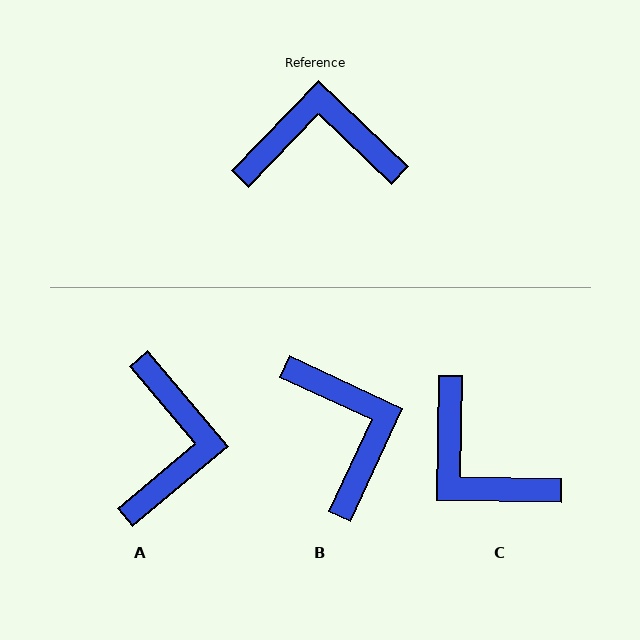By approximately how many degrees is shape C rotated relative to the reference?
Approximately 133 degrees counter-clockwise.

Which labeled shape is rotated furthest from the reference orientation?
C, about 133 degrees away.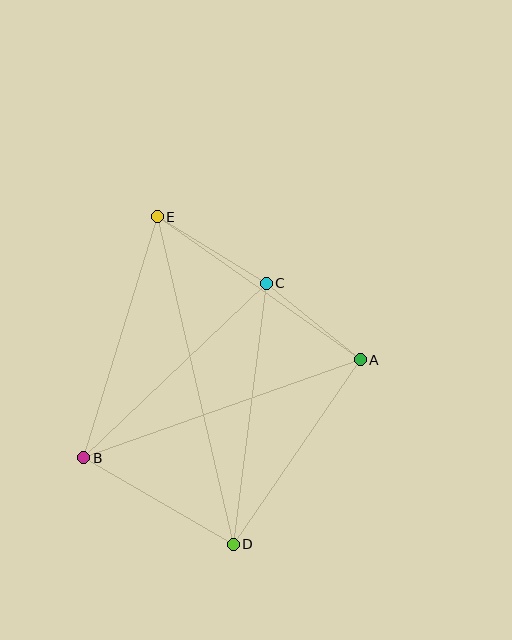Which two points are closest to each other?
Points A and C are closest to each other.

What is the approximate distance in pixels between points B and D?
The distance between B and D is approximately 173 pixels.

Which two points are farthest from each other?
Points D and E are farthest from each other.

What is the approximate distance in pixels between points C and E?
The distance between C and E is approximately 128 pixels.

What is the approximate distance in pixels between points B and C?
The distance between B and C is approximately 253 pixels.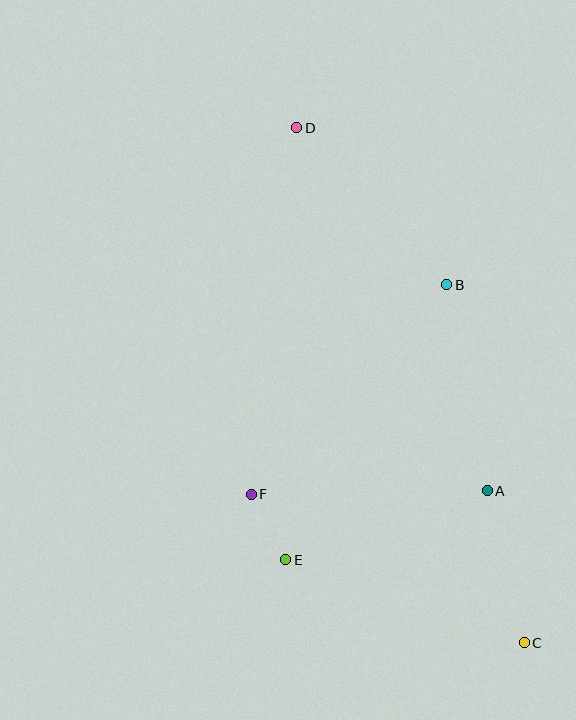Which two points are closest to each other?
Points E and F are closest to each other.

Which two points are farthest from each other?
Points C and D are farthest from each other.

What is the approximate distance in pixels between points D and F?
The distance between D and F is approximately 369 pixels.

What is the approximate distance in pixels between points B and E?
The distance between B and E is approximately 319 pixels.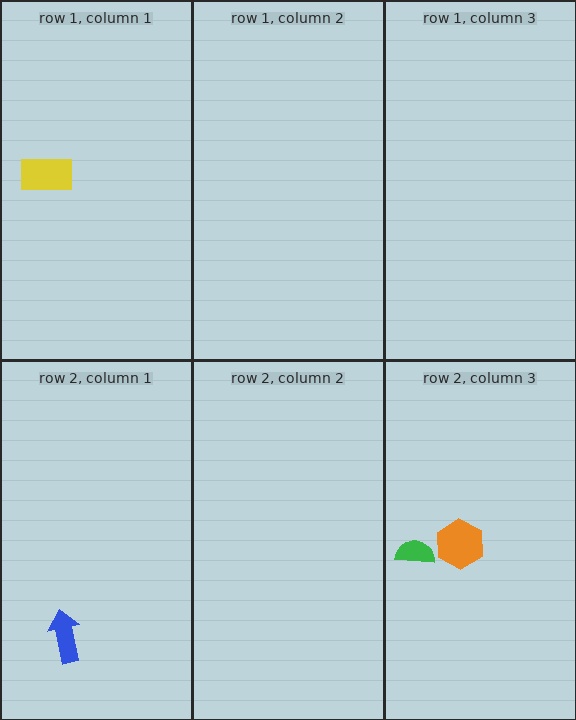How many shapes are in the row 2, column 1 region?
1.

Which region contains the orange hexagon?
The row 2, column 3 region.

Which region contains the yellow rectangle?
The row 1, column 1 region.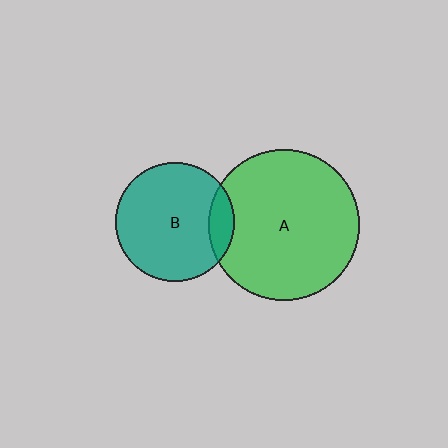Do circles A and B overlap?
Yes.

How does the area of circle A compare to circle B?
Approximately 1.6 times.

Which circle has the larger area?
Circle A (green).